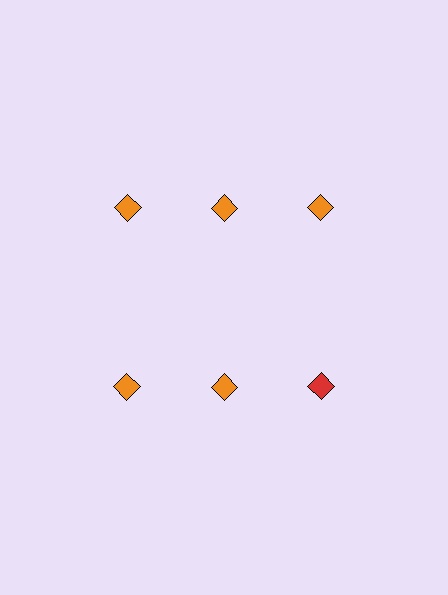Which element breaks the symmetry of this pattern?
The red diamond in the second row, center column breaks the symmetry. All other shapes are orange diamonds.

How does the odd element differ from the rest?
It has a different color: red instead of orange.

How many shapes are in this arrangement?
There are 6 shapes arranged in a grid pattern.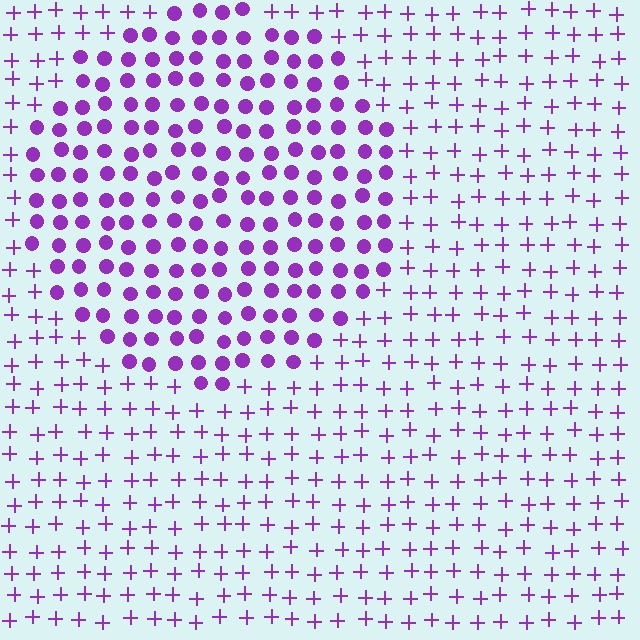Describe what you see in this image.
The image is filled with small purple elements arranged in a uniform grid. A circle-shaped region contains circles, while the surrounding area contains plus signs. The boundary is defined purely by the change in element shape.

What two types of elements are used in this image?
The image uses circles inside the circle region and plus signs outside it.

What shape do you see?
I see a circle.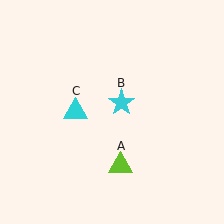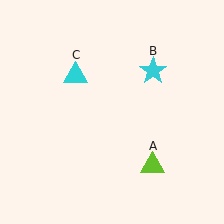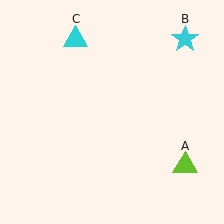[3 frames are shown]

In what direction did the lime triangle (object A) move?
The lime triangle (object A) moved right.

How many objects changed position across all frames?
3 objects changed position: lime triangle (object A), cyan star (object B), cyan triangle (object C).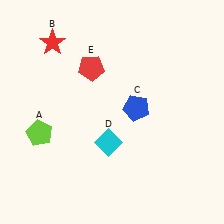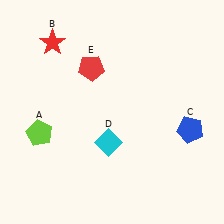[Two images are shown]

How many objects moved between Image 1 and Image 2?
1 object moved between the two images.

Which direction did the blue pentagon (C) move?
The blue pentagon (C) moved right.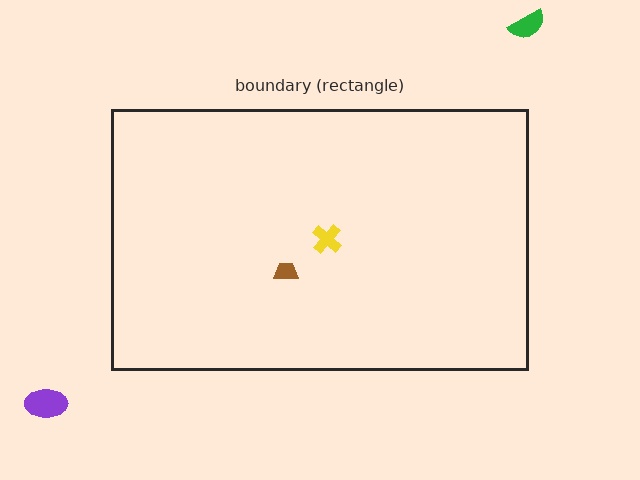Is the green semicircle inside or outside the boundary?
Outside.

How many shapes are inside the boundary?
2 inside, 2 outside.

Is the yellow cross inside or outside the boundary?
Inside.